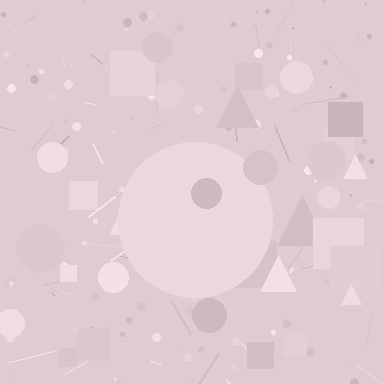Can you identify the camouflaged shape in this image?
The camouflaged shape is a circle.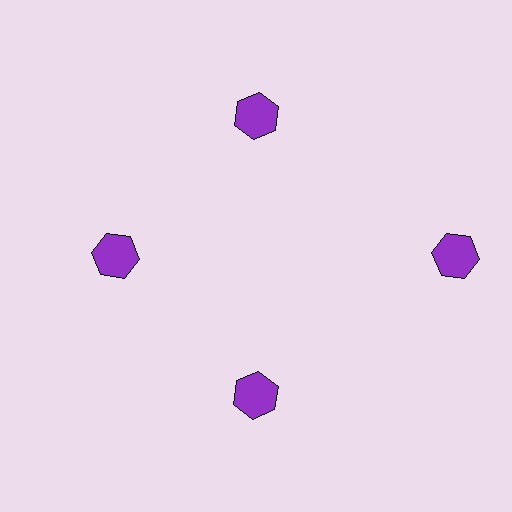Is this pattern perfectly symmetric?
No. The 4 purple hexagons are arranged in a ring, but one element near the 3 o'clock position is pushed outward from the center, breaking the 4-fold rotational symmetry.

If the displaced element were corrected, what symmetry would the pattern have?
It would have 4-fold rotational symmetry — the pattern would map onto itself every 90 degrees.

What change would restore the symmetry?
The symmetry would be restored by moving it inward, back onto the ring so that all 4 hexagons sit at equal angles and equal distance from the center.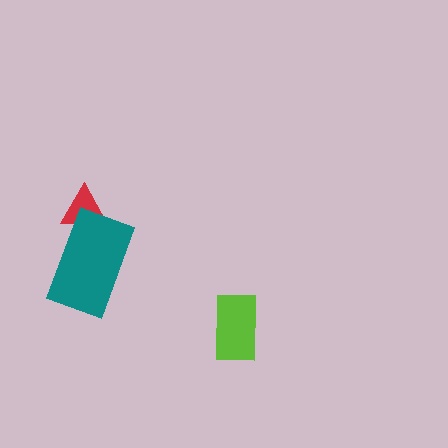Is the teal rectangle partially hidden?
No, no other shape covers it.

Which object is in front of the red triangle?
The teal rectangle is in front of the red triangle.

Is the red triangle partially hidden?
Yes, it is partially covered by another shape.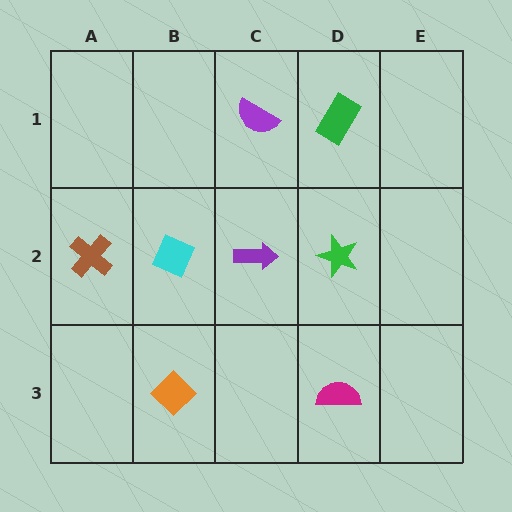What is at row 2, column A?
A brown cross.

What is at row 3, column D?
A magenta semicircle.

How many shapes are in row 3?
2 shapes.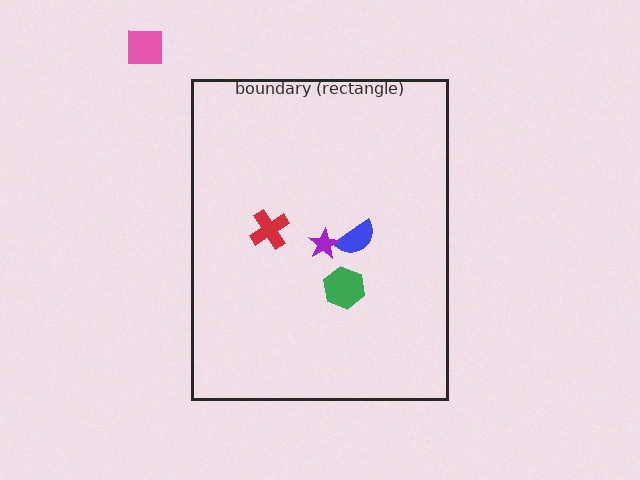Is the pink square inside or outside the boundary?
Outside.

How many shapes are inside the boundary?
4 inside, 1 outside.